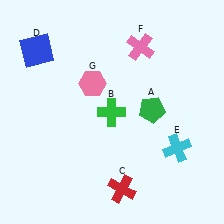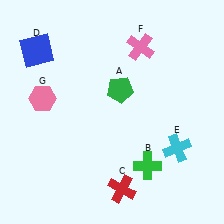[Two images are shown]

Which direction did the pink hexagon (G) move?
The pink hexagon (G) moved left.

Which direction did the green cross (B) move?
The green cross (B) moved down.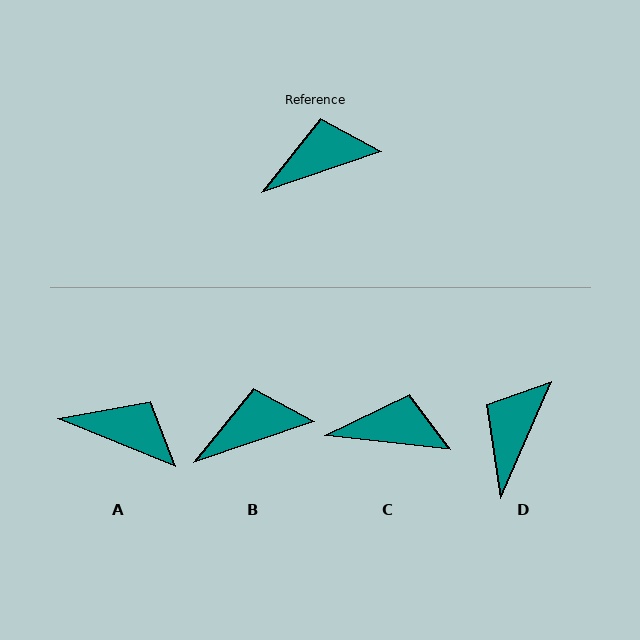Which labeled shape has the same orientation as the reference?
B.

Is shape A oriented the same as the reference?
No, it is off by about 41 degrees.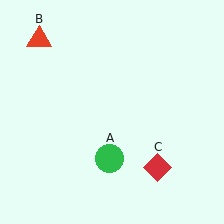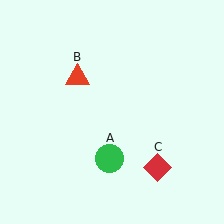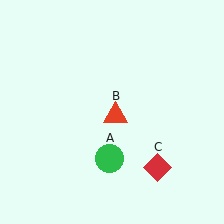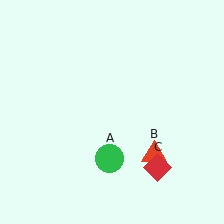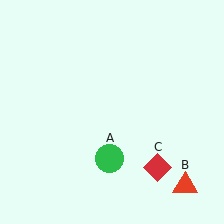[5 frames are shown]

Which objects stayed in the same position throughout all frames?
Green circle (object A) and red diamond (object C) remained stationary.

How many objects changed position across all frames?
1 object changed position: red triangle (object B).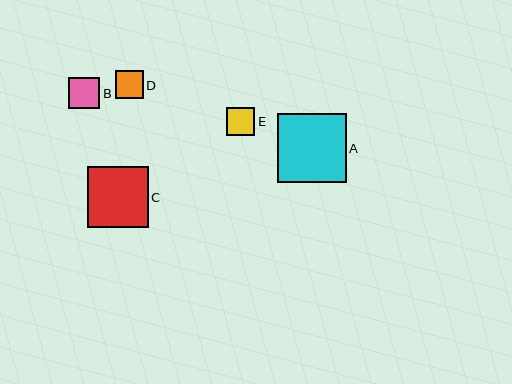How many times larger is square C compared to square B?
Square C is approximately 2.0 times the size of square B.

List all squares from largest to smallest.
From largest to smallest: A, C, B, E, D.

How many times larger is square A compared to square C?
Square A is approximately 1.1 times the size of square C.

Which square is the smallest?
Square D is the smallest with a size of approximately 28 pixels.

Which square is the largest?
Square A is the largest with a size of approximately 68 pixels.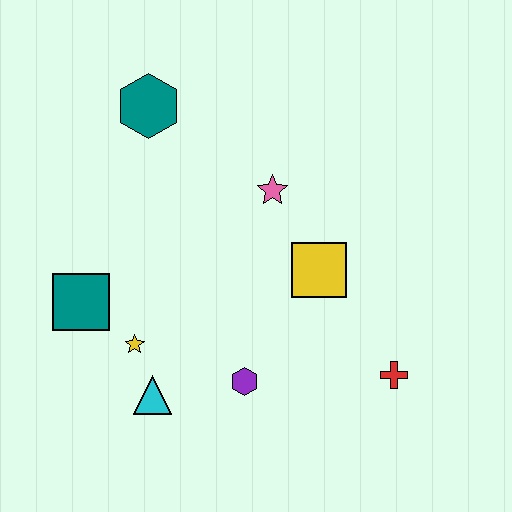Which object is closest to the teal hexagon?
The pink star is closest to the teal hexagon.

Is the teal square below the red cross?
No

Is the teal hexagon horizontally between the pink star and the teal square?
Yes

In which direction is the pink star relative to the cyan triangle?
The pink star is above the cyan triangle.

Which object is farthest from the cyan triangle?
The teal hexagon is farthest from the cyan triangle.